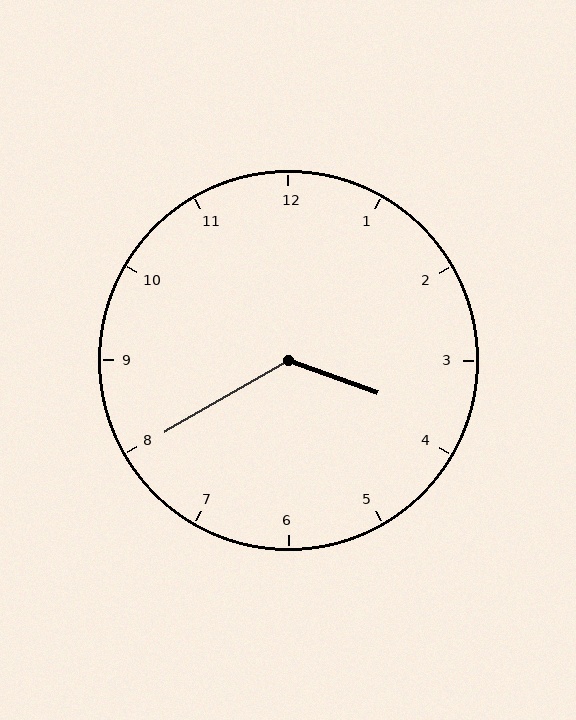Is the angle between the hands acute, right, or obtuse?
It is obtuse.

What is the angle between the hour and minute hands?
Approximately 130 degrees.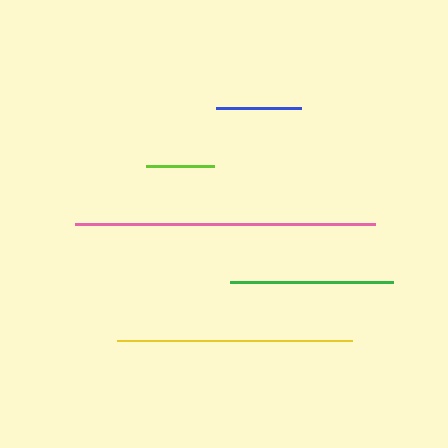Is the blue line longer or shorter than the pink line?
The pink line is longer than the blue line.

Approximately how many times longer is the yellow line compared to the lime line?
The yellow line is approximately 3.5 times the length of the lime line.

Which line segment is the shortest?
The lime line is the shortest at approximately 68 pixels.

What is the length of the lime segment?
The lime segment is approximately 68 pixels long.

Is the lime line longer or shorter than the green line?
The green line is longer than the lime line.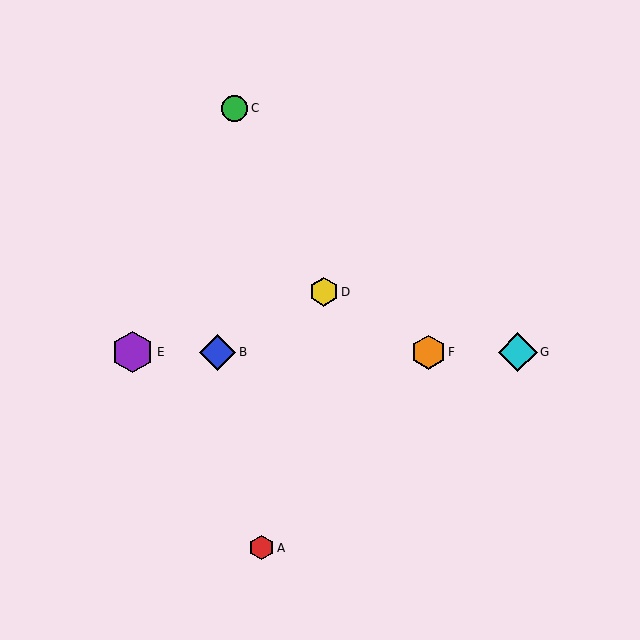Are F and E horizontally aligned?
Yes, both are at y≈352.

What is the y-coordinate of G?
Object G is at y≈352.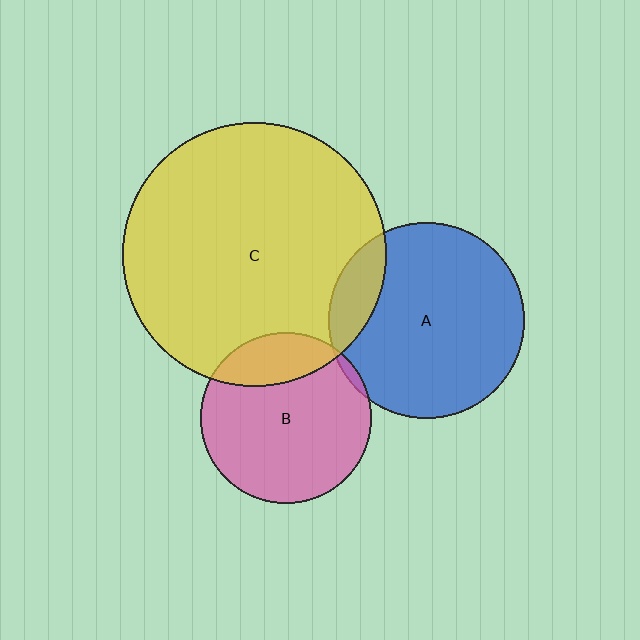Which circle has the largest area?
Circle C (yellow).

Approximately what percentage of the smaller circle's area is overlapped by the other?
Approximately 5%.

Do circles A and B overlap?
Yes.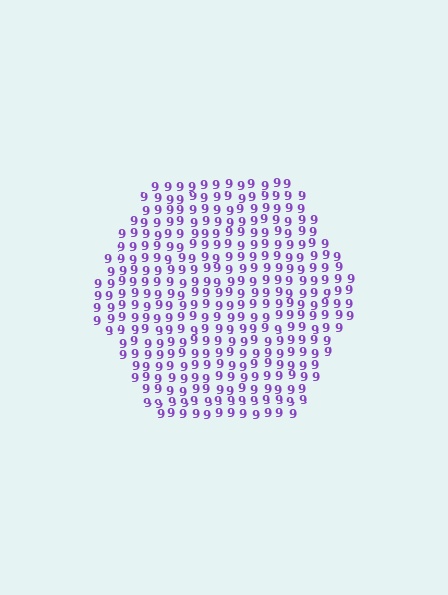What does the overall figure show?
The overall figure shows a hexagon.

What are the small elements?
The small elements are digit 9's.